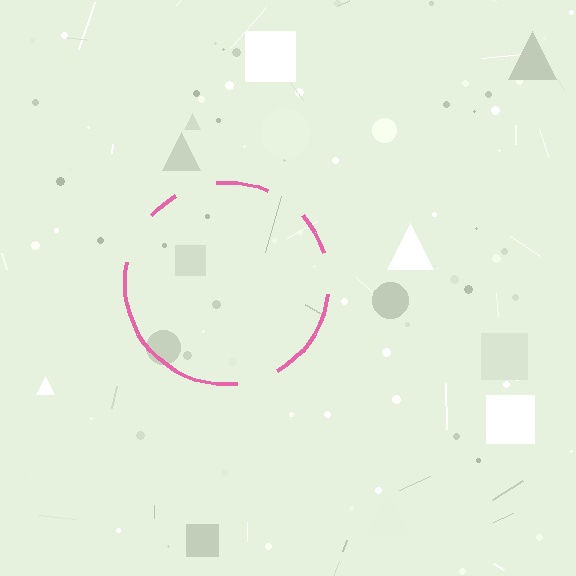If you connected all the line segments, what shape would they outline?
They would outline a circle.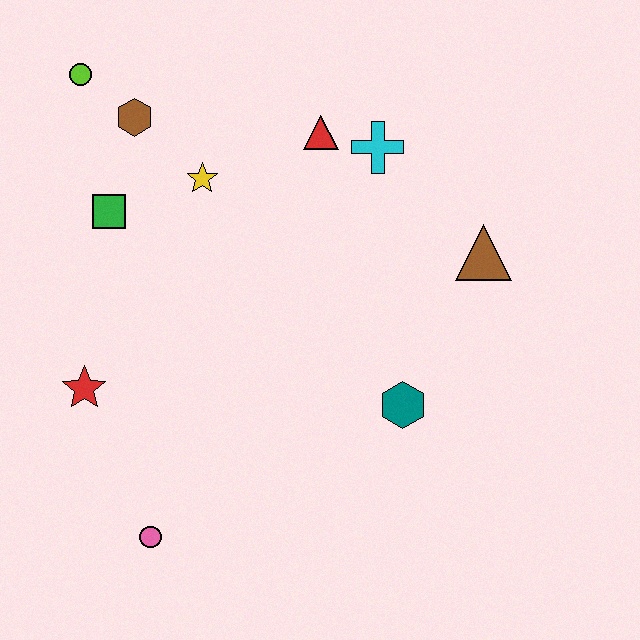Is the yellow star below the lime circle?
Yes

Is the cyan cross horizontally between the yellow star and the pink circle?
No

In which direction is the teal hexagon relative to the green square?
The teal hexagon is to the right of the green square.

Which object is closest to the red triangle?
The cyan cross is closest to the red triangle.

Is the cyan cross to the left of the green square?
No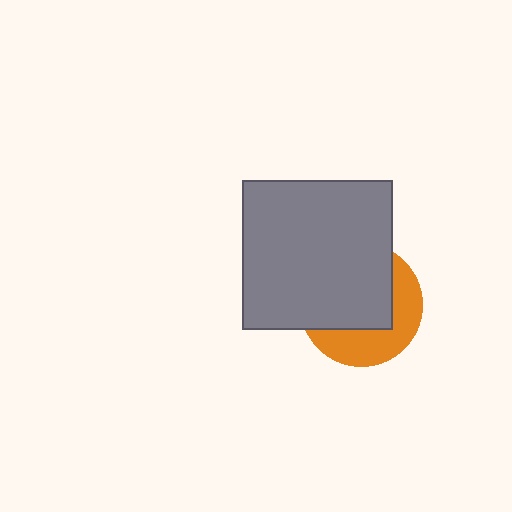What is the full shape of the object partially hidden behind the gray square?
The partially hidden object is an orange circle.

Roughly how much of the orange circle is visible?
A small part of it is visible (roughly 40%).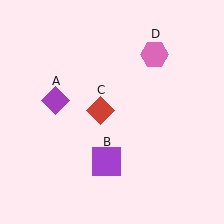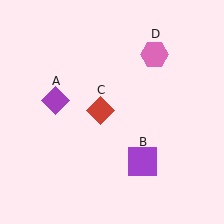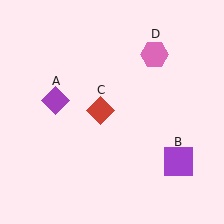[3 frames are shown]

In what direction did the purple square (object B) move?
The purple square (object B) moved right.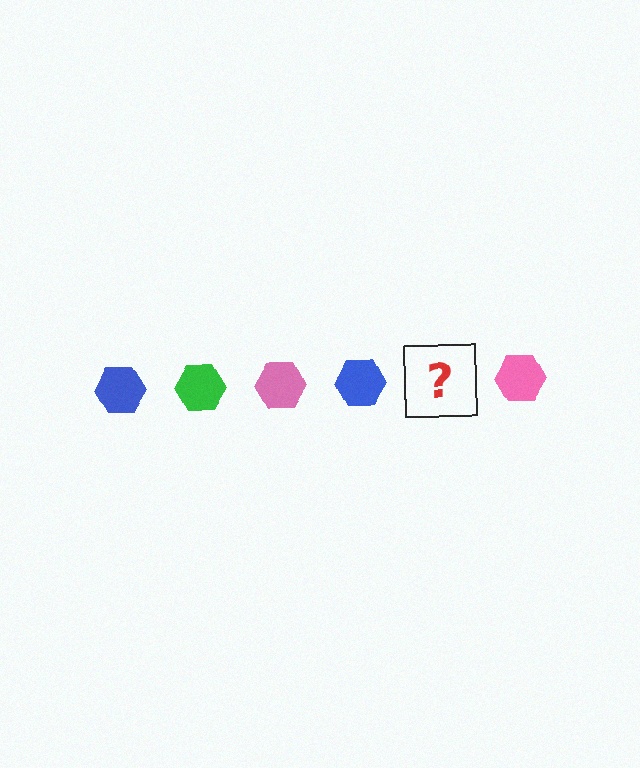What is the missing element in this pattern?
The missing element is a green hexagon.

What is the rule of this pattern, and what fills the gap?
The rule is that the pattern cycles through blue, green, pink hexagons. The gap should be filled with a green hexagon.